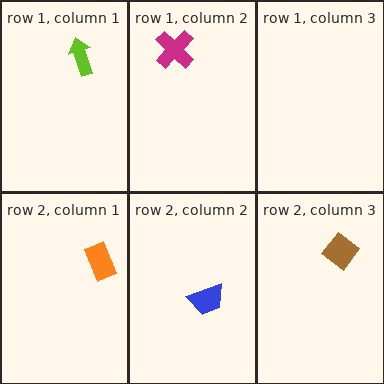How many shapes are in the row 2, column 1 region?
1.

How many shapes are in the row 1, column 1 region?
1.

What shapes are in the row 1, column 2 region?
The magenta cross.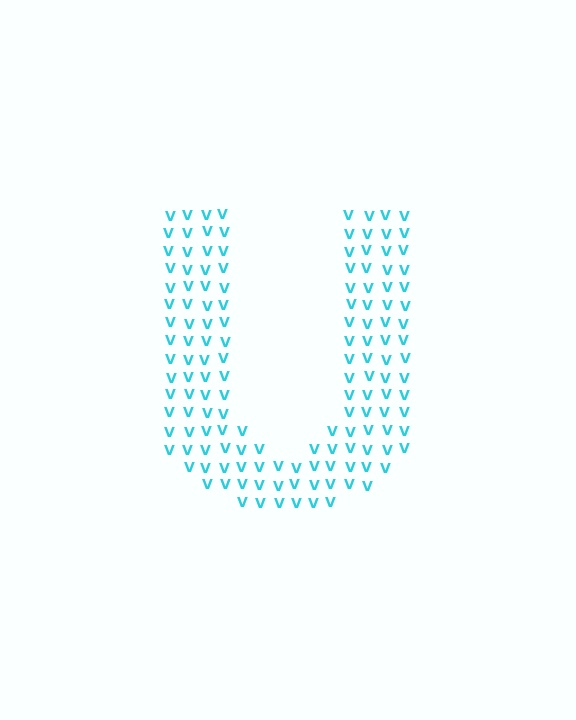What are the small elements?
The small elements are letter V's.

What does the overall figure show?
The overall figure shows the letter U.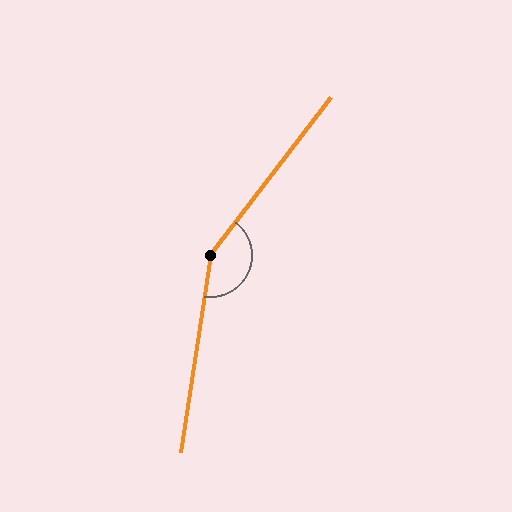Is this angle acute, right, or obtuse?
It is obtuse.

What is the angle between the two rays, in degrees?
Approximately 151 degrees.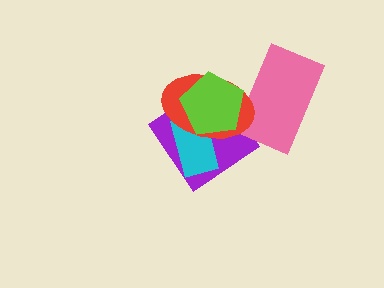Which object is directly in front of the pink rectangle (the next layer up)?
The red ellipse is directly in front of the pink rectangle.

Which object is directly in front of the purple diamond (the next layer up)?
The cyan rectangle is directly in front of the purple diamond.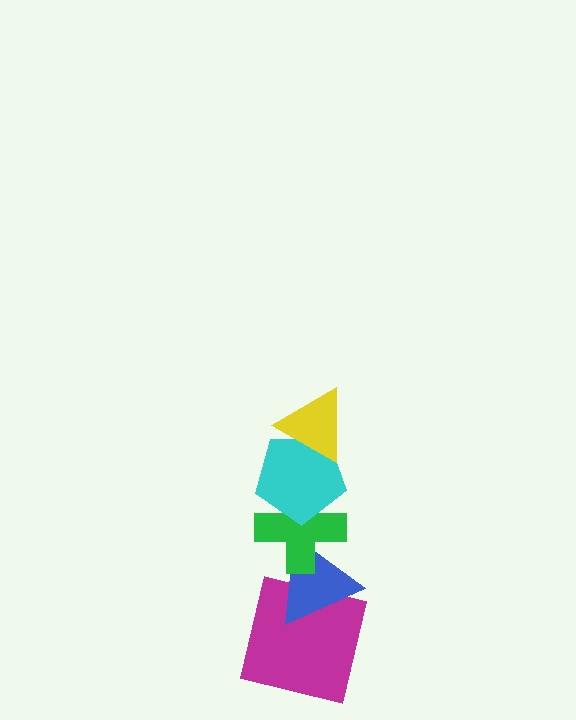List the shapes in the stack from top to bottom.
From top to bottom: the yellow triangle, the cyan pentagon, the green cross, the blue triangle, the magenta square.